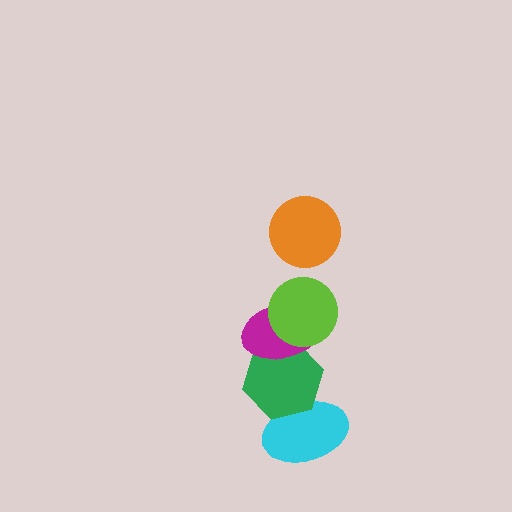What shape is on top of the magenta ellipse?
The lime circle is on top of the magenta ellipse.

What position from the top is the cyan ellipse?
The cyan ellipse is 5th from the top.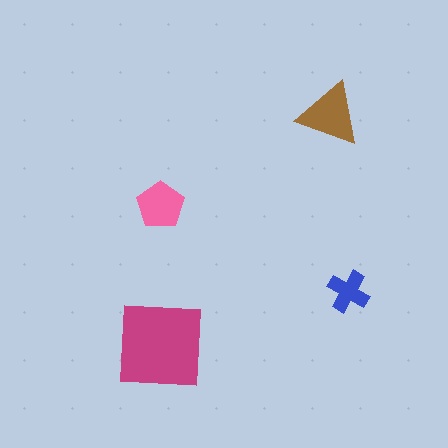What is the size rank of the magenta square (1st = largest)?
1st.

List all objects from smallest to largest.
The blue cross, the pink pentagon, the brown triangle, the magenta square.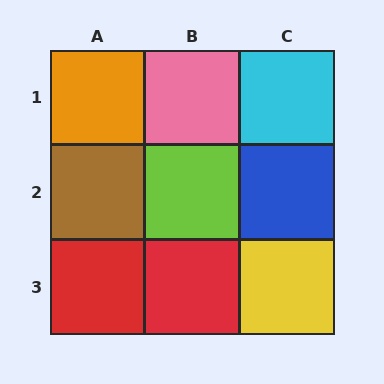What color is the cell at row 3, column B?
Red.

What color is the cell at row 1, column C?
Cyan.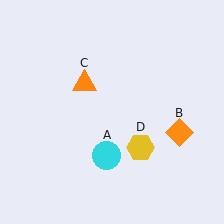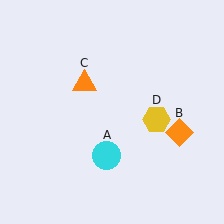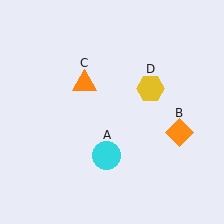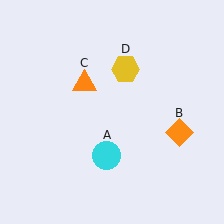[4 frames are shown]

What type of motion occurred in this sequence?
The yellow hexagon (object D) rotated counterclockwise around the center of the scene.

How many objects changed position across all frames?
1 object changed position: yellow hexagon (object D).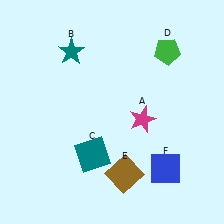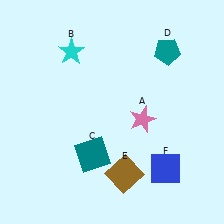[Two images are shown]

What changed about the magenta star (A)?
In Image 1, A is magenta. In Image 2, it changed to pink.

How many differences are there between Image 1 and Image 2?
There are 3 differences between the two images.